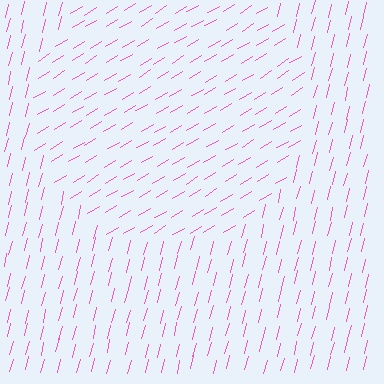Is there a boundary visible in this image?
Yes, there is a texture boundary formed by a change in line orientation.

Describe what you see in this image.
The image is filled with small pink line segments. A circle region in the image has lines oriented differently from the surrounding lines, creating a visible texture boundary.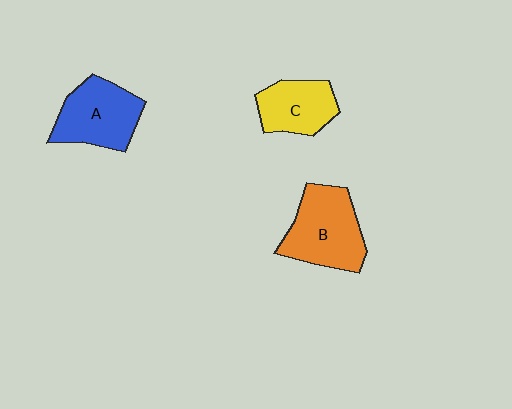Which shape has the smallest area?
Shape C (yellow).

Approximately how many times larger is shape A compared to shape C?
Approximately 1.3 times.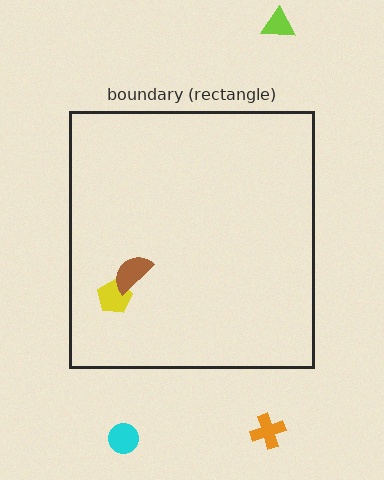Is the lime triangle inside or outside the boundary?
Outside.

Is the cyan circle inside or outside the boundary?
Outside.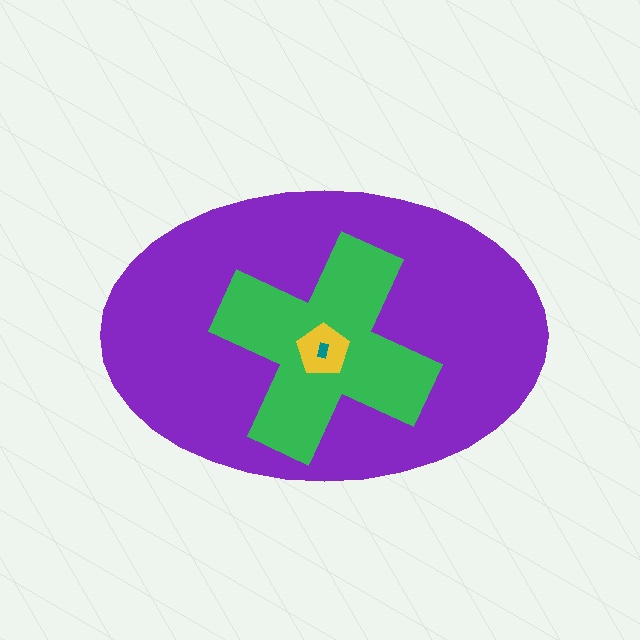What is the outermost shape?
The purple ellipse.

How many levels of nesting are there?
4.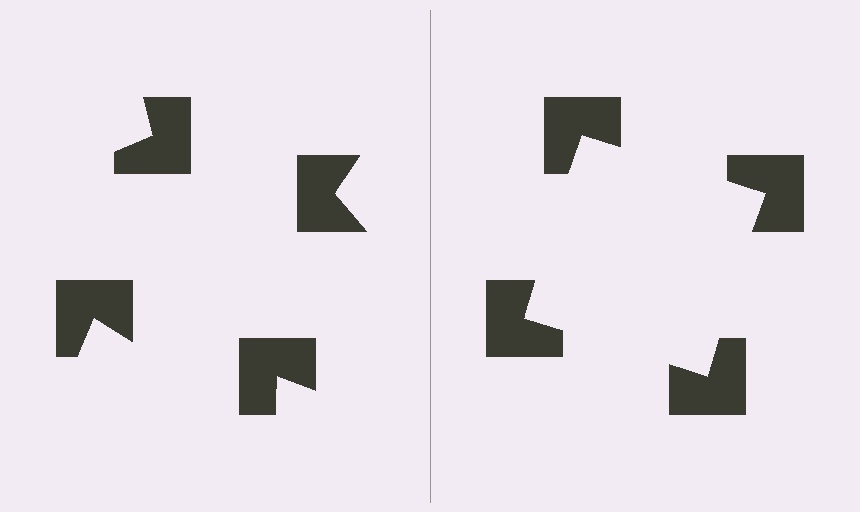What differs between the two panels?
The notched squares are positioned identically on both sides; only the wedge orientations differ. On the right they align to a square; on the left they are misaligned.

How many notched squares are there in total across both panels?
8 — 4 on each side.